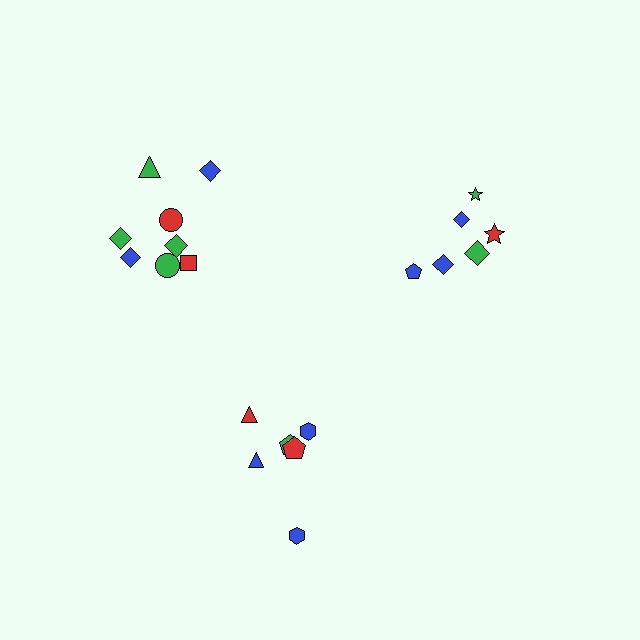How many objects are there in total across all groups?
There are 20 objects.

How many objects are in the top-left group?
There are 8 objects.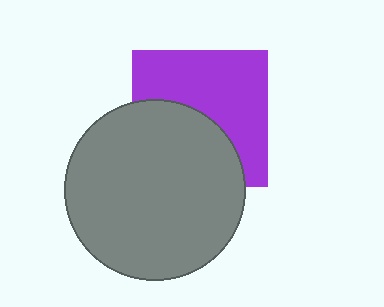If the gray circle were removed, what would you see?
You would see the complete purple square.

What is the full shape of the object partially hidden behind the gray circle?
The partially hidden object is a purple square.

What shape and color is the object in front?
The object in front is a gray circle.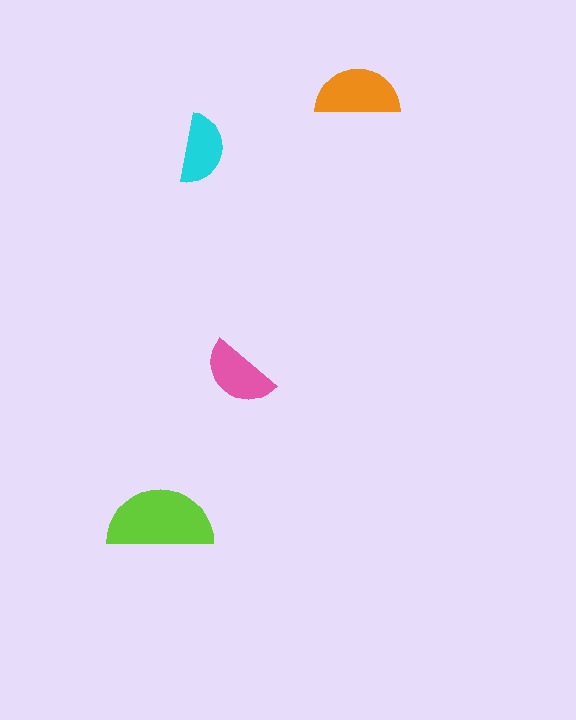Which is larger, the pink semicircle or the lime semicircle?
The lime one.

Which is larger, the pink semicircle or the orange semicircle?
The orange one.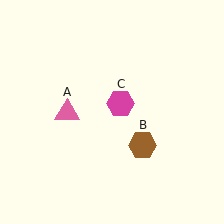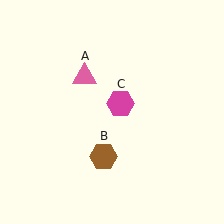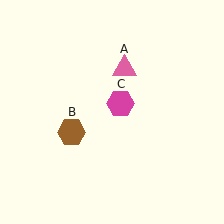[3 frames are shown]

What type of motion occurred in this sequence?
The pink triangle (object A), brown hexagon (object B) rotated clockwise around the center of the scene.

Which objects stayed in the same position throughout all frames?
Magenta hexagon (object C) remained stationary.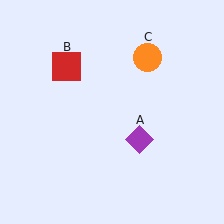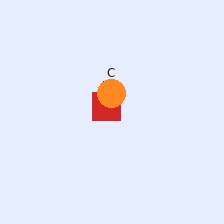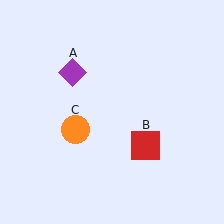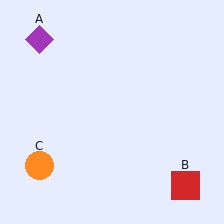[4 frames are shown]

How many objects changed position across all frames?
3 objects changed position: purple diamond (object A), red square (object B), orange circle (object C).